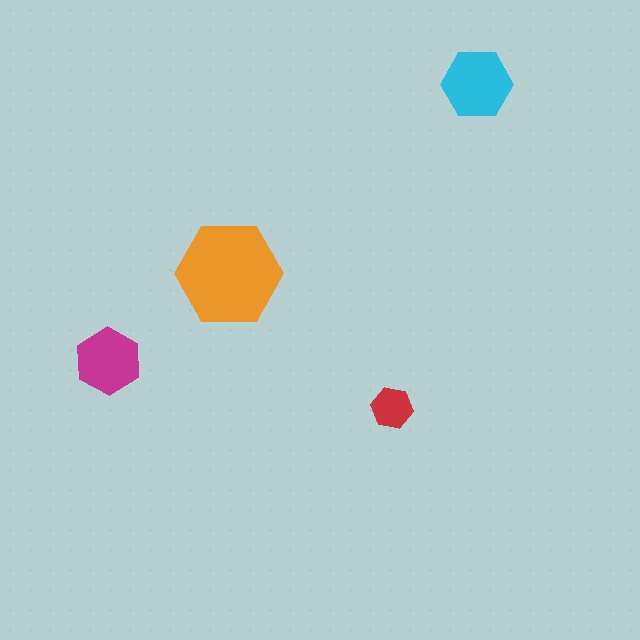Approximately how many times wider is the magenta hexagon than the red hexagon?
About 1.5 times wider.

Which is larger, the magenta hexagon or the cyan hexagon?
The cyan one.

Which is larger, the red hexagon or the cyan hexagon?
The cyan one.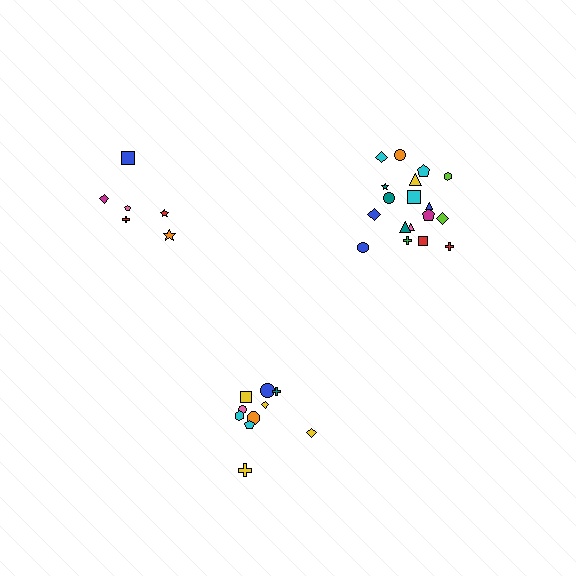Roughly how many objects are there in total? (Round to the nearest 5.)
Roughly 35 objects in total.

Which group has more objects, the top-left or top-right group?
The top-right group.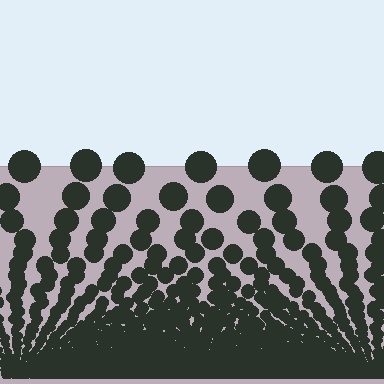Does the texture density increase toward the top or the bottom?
Density increases toward the bottom.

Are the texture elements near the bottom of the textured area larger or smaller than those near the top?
Smaller. The gradient is inverted — elements near the bottom are smaller and denser.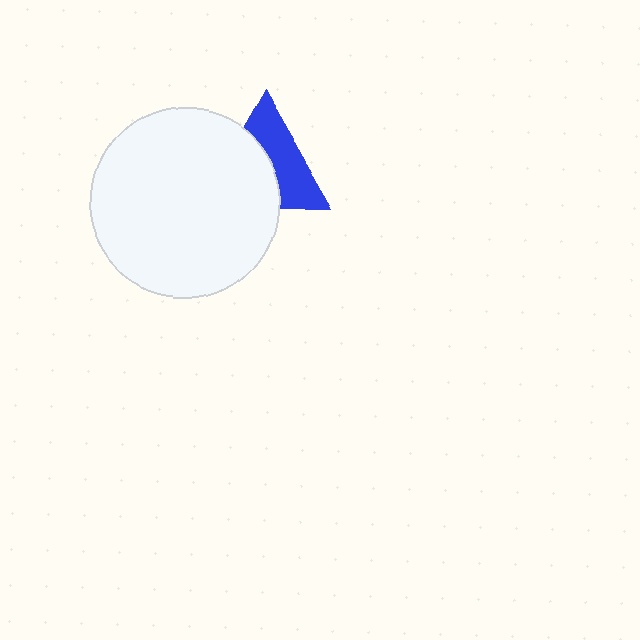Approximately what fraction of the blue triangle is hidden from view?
Roughly 51% of the blue triangle is hidden behind the white circle.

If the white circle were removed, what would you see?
You would see the complete blue triangle.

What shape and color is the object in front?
The object in front is a white circle.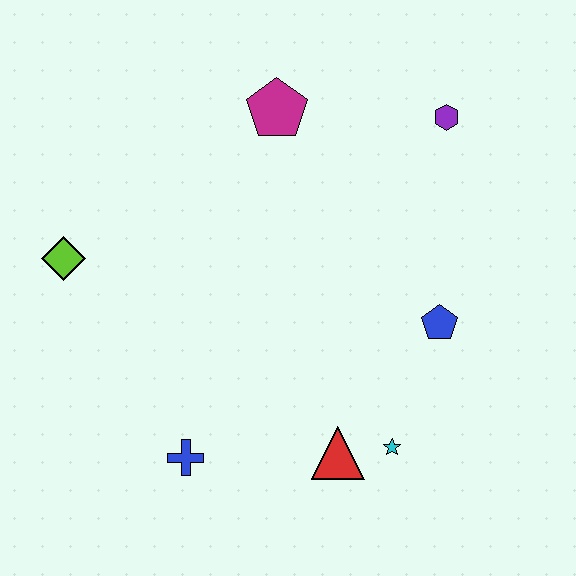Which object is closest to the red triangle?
The cyan star is closest to the red triangle.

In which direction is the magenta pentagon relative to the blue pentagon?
The magenta pentagon is above the blue pentagon.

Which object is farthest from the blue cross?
The purple hexagon is farthest from the blue cross.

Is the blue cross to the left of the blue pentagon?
Yes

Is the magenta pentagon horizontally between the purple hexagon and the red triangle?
No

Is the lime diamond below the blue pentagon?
No